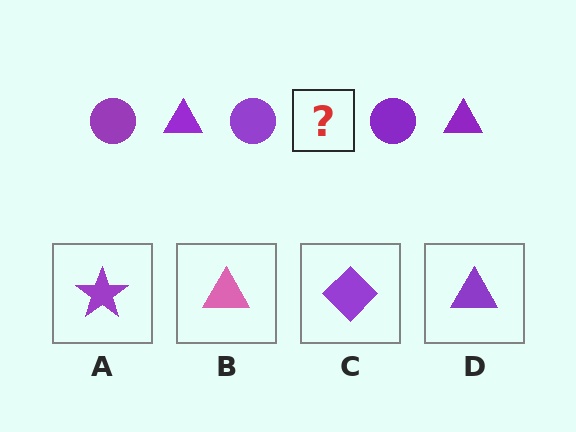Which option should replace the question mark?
Option D.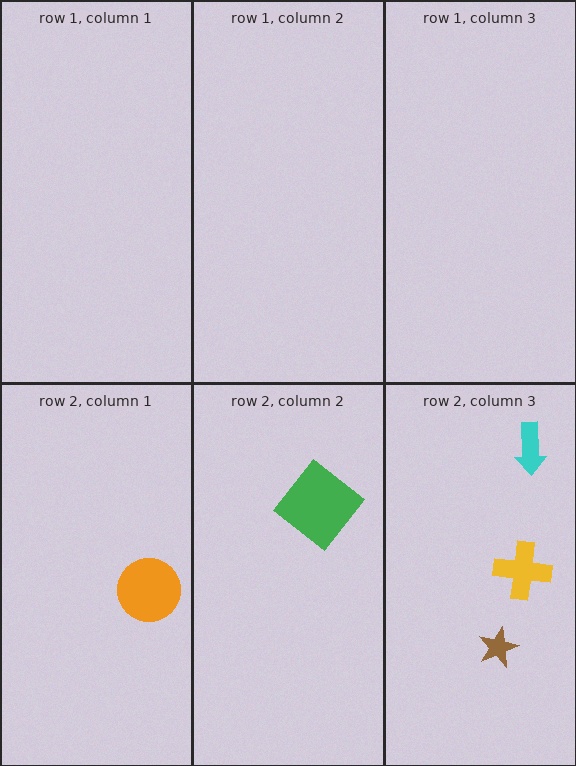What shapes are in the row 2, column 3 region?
The brown star, the yellow cross, the cyan arrow.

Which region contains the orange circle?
The row 2, column 1 region.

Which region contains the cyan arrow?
The row 2, column 3 region.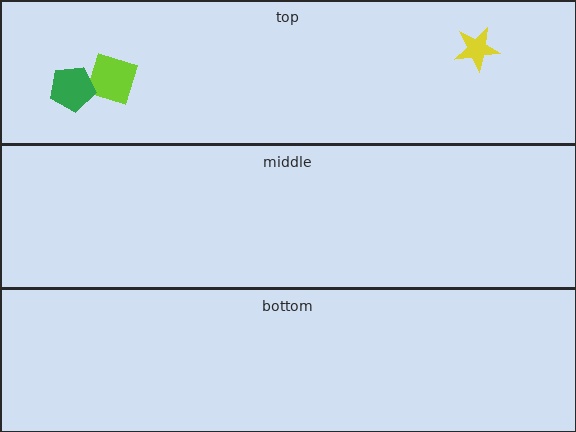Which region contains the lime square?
The top region.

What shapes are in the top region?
The lime square, the green pentagon, the yellow star.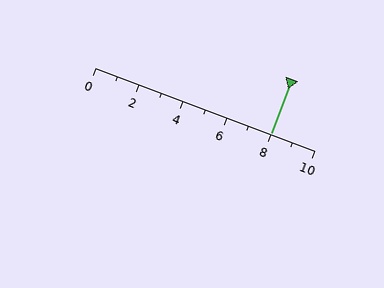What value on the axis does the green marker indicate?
The marker indicates approximately 8.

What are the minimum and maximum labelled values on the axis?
The axis runs from 0 to 10.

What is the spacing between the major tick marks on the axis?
The major ticks are spaced 2 apart.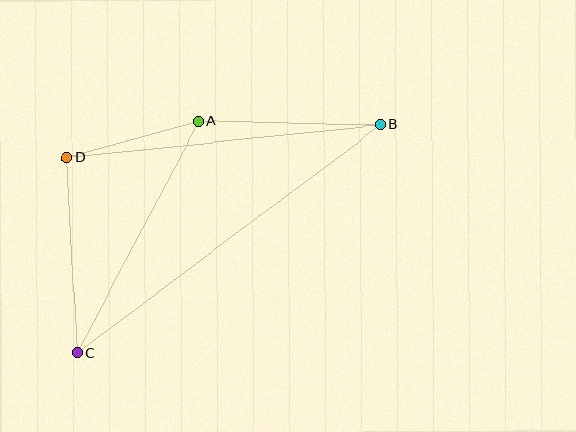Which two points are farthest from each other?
Points B and C are farthest from each other.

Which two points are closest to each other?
Points A and D are closest to each other.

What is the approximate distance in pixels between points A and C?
The distance between A and C is approximately 263 pixels.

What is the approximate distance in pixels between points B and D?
The distance between B and D is approximately 316 pixels.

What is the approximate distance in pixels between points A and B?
The distance between A and B is approximately 182 pixels.